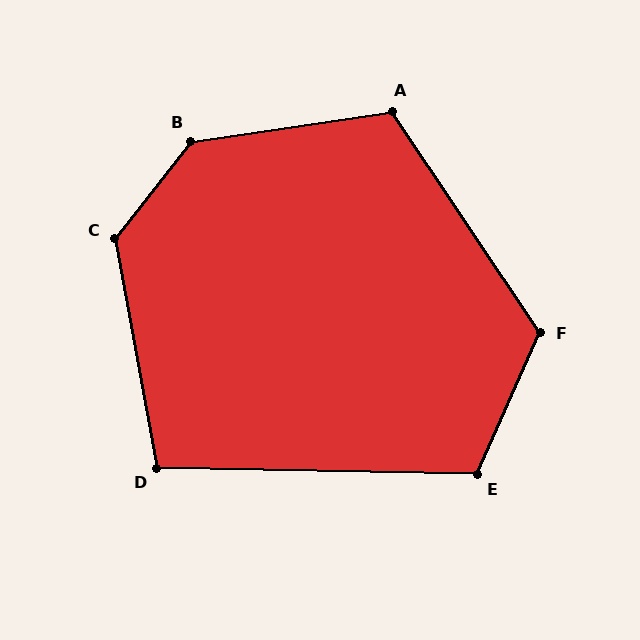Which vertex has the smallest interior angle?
D, at approximately 101 degrees.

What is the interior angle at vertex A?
Approximately 115 degrees (obtuse).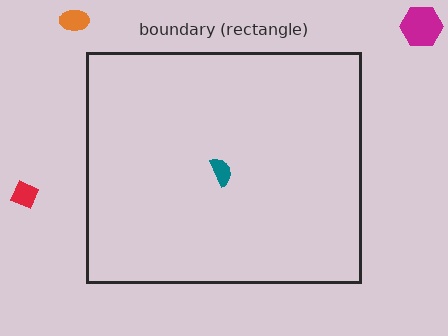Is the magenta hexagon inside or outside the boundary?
Outside.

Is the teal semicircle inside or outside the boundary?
Inside.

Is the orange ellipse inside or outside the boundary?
Outside.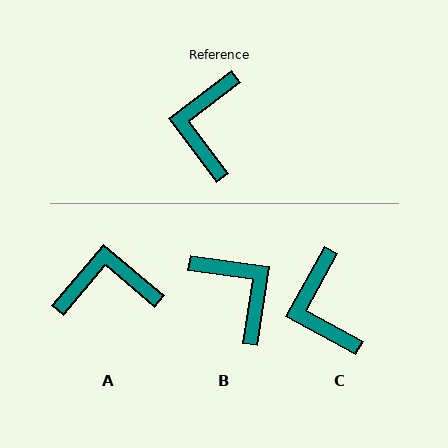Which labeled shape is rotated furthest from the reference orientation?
B, about 135 degrees away.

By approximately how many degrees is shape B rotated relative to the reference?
Approximately 135 degrees clockwise.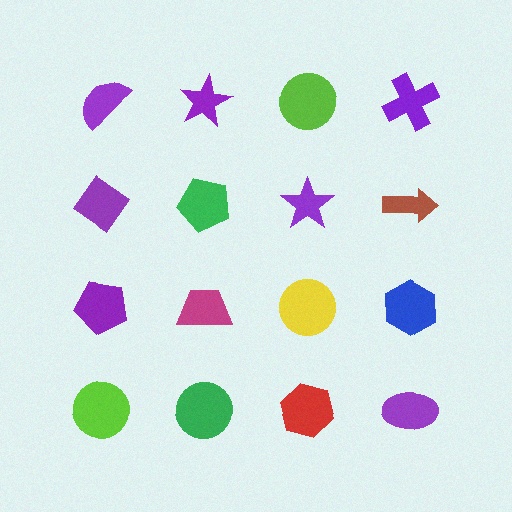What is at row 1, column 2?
A purple star.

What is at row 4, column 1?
A lime circle.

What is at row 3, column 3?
A yellow circle.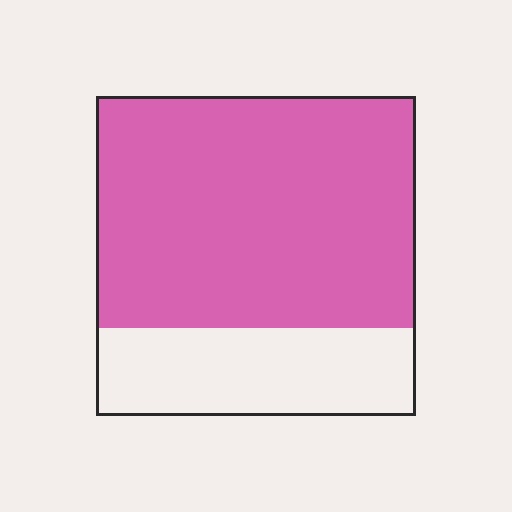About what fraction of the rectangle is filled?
About three quarters (3/4).